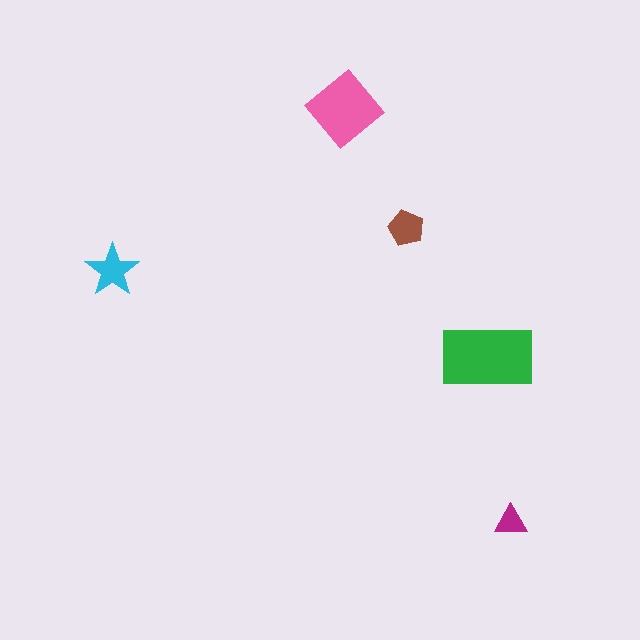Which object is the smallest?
The magenta triangle.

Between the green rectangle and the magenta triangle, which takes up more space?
The green rectangle.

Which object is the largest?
The green rectangle.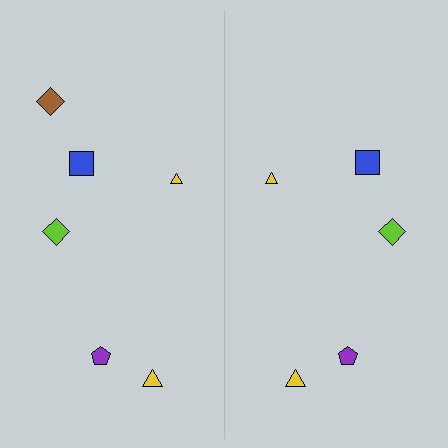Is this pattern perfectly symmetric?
No, the pattern is not perfectly symmetric. A brown diamond is missing from the right side.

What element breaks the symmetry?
A brown diamond is missing from the right side.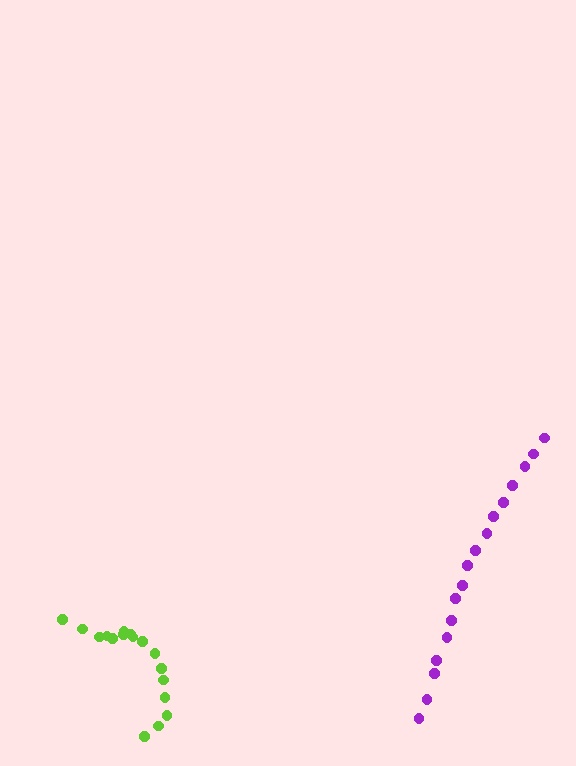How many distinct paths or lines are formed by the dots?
There are 2 distinct paths.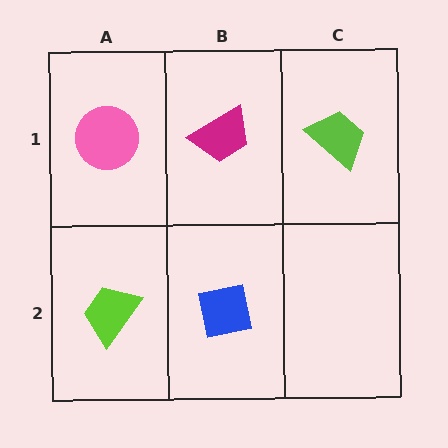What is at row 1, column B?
A magenta trapezoid.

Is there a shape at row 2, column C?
No, that cell is empty.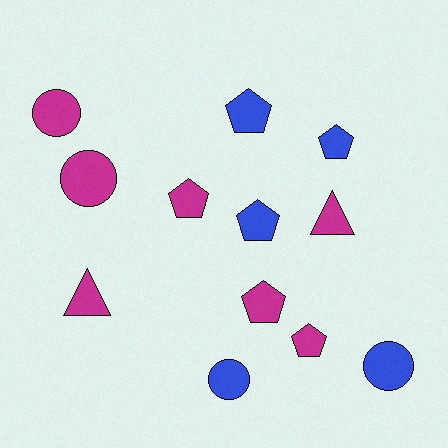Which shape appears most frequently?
Pentagon, with 6 objects.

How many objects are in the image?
There are 12 objects.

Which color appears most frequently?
Magenta, with 7 objects.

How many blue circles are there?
There are 2 blue circles.